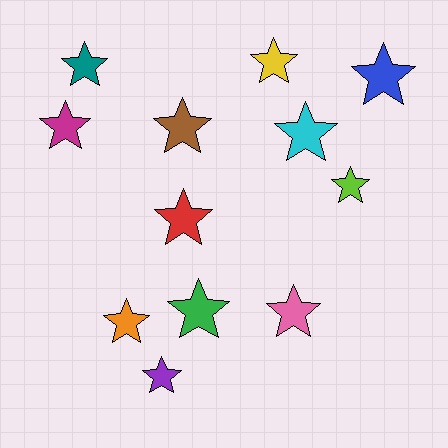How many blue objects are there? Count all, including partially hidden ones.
There is 1 blue object.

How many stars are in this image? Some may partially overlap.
There are 12 stars.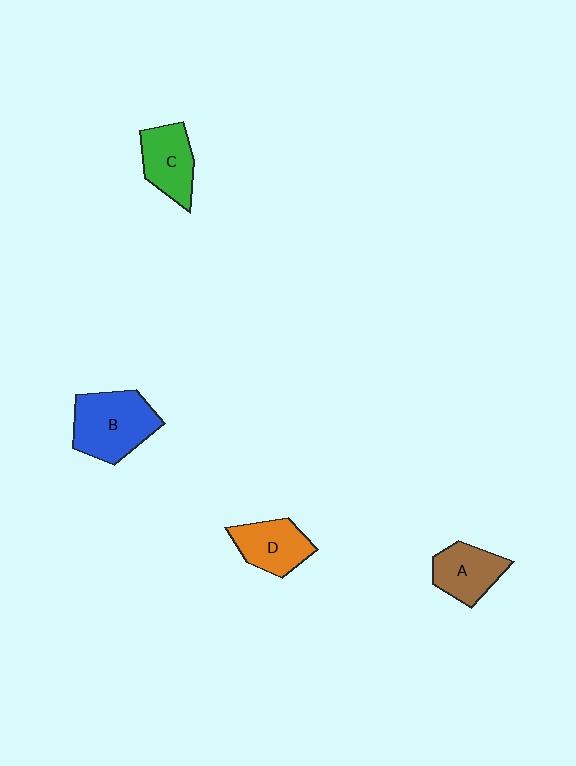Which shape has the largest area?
Shape B (blue).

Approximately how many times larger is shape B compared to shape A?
Approximately 1.5 times.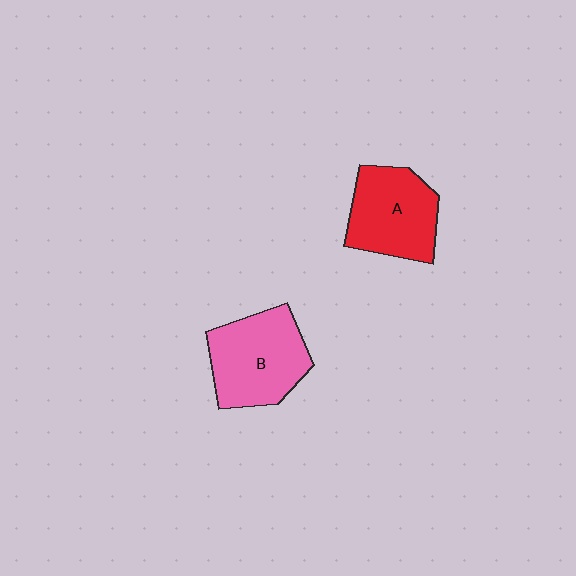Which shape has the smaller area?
Shape A (red).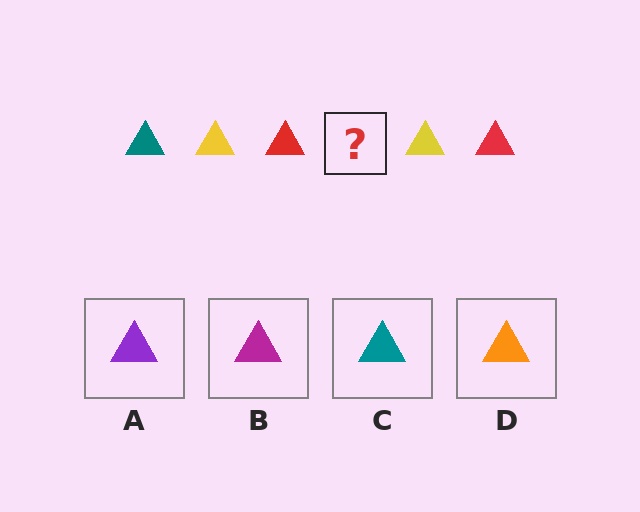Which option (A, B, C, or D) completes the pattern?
C.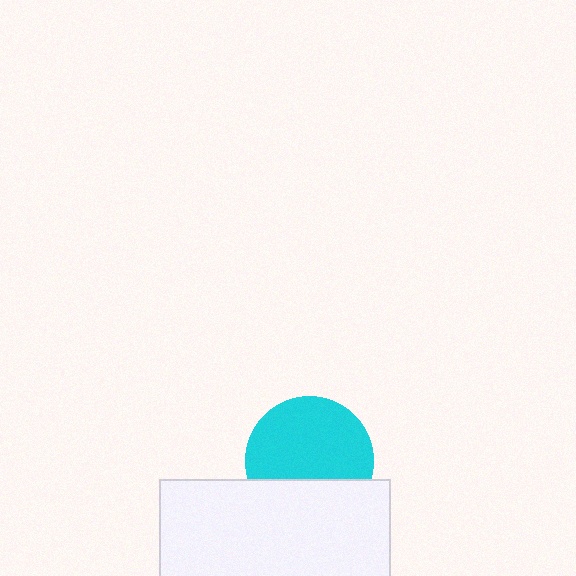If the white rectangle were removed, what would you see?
You would see the complete cyan circle.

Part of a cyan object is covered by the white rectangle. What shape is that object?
It is a circle.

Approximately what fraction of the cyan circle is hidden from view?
Roughly 32% of the cyan circle is hidden behind the white rectangle.